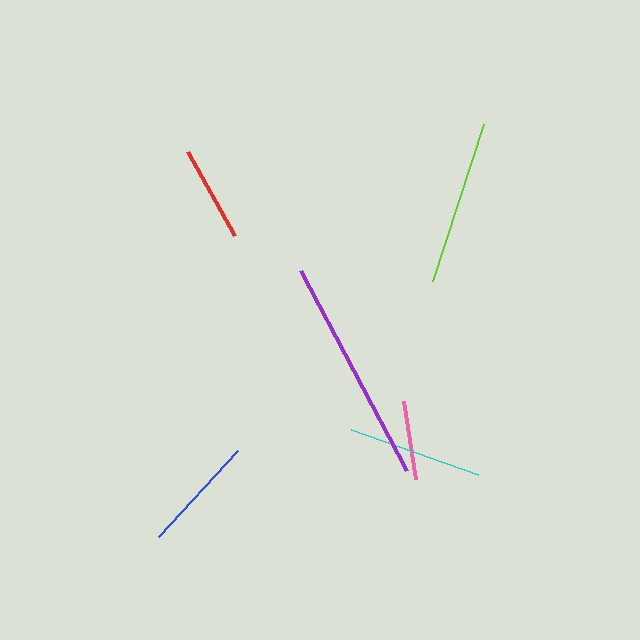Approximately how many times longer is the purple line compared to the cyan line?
The purple line is approximately 1.7 times the length of the cyan line.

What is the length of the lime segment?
The lime segment is approximately 165 pixels long.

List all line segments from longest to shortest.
From longest to shortest: purple, lime, cyan, blue, red, pink.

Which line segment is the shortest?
The pink line is the shortest at approximately 79 pixels.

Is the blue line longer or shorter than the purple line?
The purple line is longer than the blue line.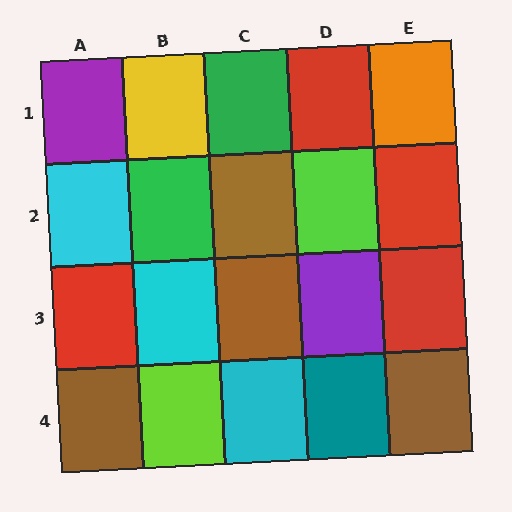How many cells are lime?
2 cells are lime.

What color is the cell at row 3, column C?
Brown.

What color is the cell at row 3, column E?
Red.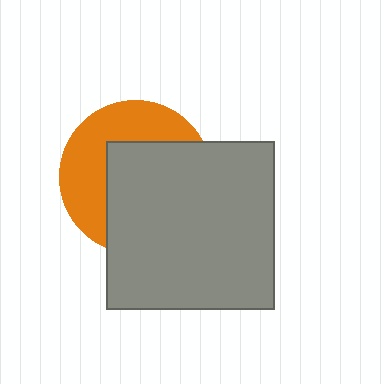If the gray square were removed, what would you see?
You would see the complete orange circle.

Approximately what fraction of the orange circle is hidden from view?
Roughly 57% of the orange circle is hidden behind the gray square.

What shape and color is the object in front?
The object in front is a gray square.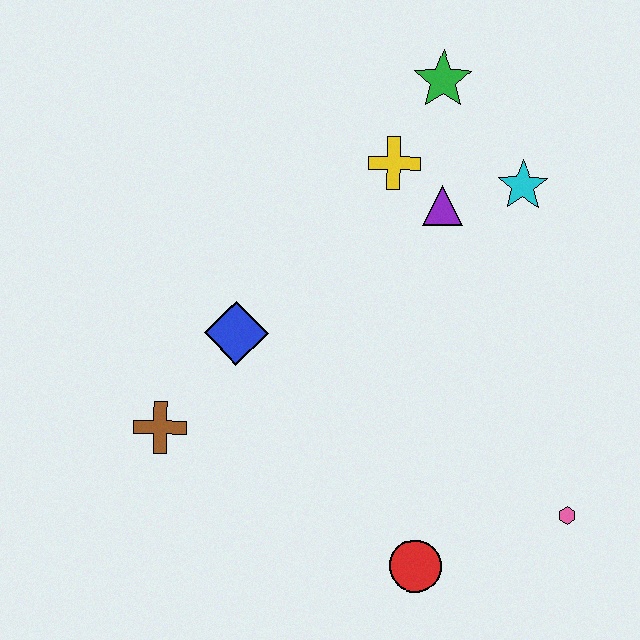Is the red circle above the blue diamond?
No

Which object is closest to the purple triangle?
The yellow cross is closest to the purple triangle.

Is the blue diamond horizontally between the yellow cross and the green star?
No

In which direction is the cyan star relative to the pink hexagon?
The cyan star is above the pink hexagon.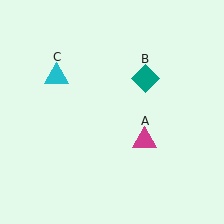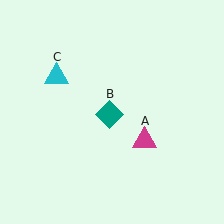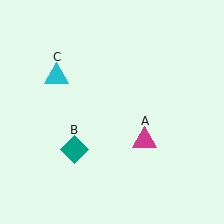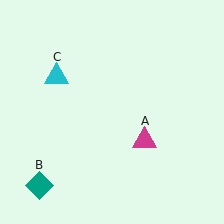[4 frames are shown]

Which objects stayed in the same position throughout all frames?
Magenta triangle (object A) and cyan triangle (object C) remained stationary.